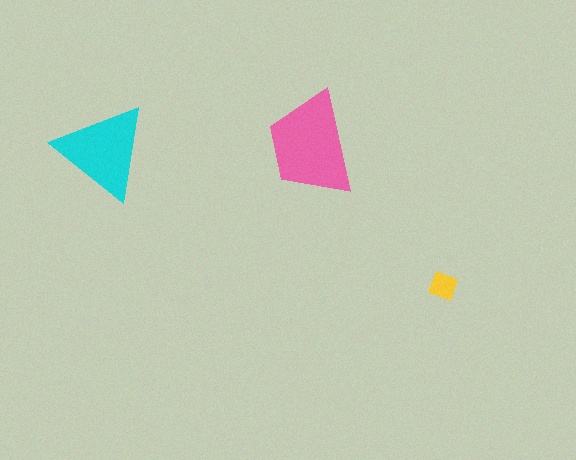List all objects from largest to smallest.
The pink trapezoid, the cyan triangle, the yellow diamond.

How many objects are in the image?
There are 3 objects in the image.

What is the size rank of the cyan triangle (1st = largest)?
2nd.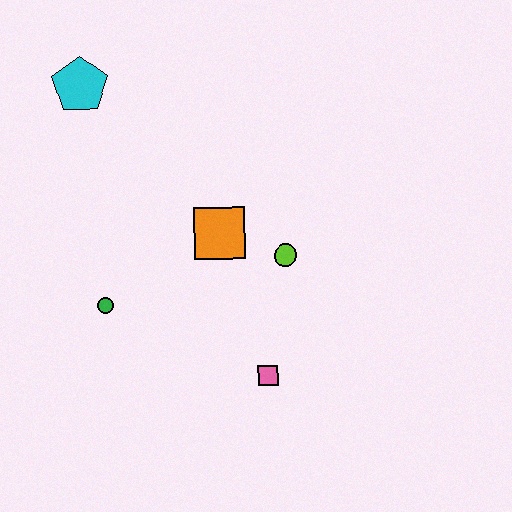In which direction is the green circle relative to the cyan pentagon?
The green circle is below the cyan pentagon.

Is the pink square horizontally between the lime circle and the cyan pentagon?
Yes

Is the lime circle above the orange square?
No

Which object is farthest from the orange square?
The cyan pentagon is farthest from the orange square.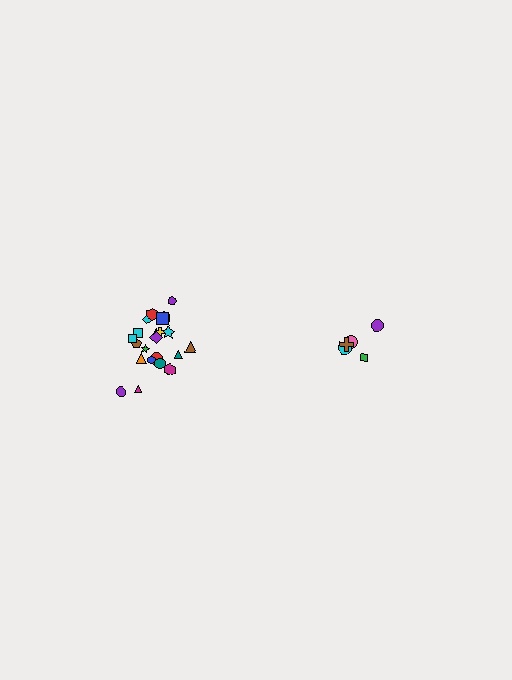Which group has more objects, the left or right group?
The left group.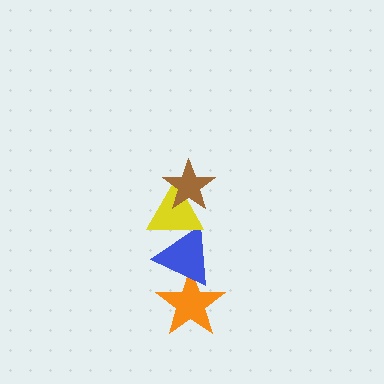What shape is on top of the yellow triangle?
The brown star is on top of the yellow triangle.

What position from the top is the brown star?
The brown star is 1st from the top.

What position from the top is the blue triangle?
The blue triangle is 3rd from the top.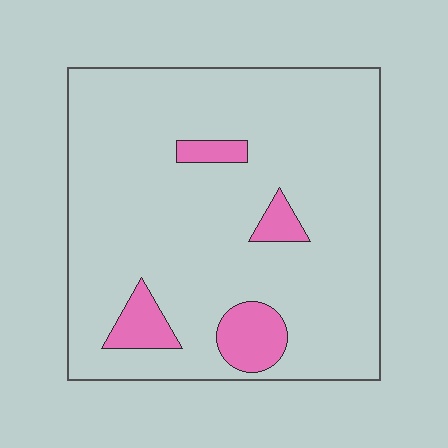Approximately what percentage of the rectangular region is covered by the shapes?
Approximately 10%.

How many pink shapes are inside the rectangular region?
4.